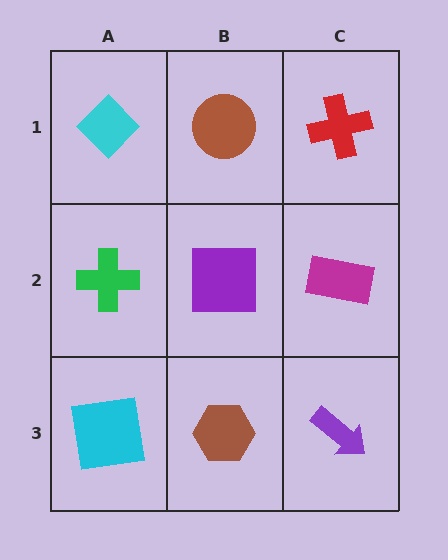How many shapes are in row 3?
3 shapes.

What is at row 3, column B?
A brown hexagon.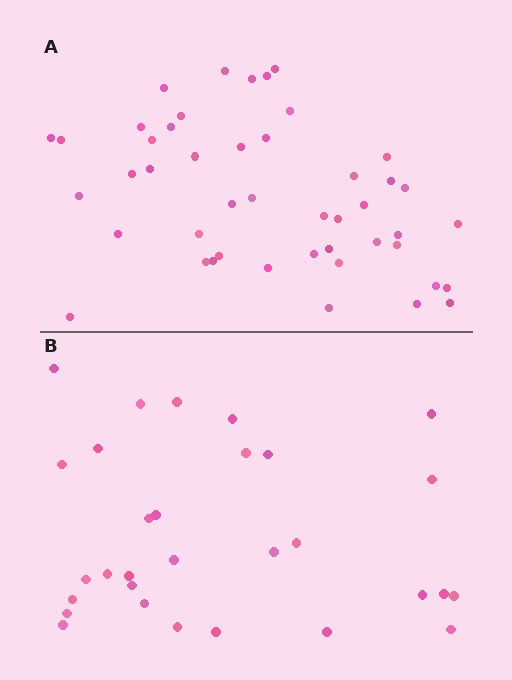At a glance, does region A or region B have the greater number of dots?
Region A (the top region) has more dots.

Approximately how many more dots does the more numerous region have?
Region A has approximately 15 more dots than region B.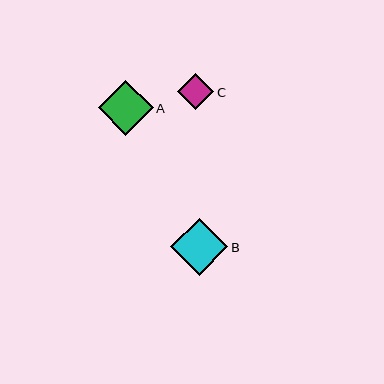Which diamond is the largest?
Diamond B is the largest with a size of approximately 57 pixels.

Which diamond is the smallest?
Diamond C is the smallest with a size of approximately 37 pixels.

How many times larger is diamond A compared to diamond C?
Diamond A is approximately 1.5 times the size of diamond C.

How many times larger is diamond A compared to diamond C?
Diamond A is approximately 1.5 times the size of diamond C.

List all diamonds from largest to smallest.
From largest to smallest: B, A, C.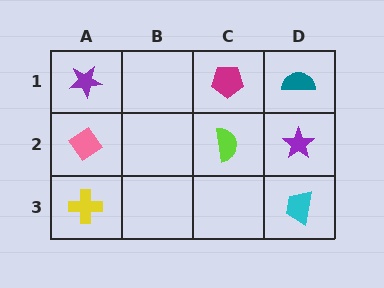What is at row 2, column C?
A lime semicircle.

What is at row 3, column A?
A yellow cross.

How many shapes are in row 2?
3 shapes.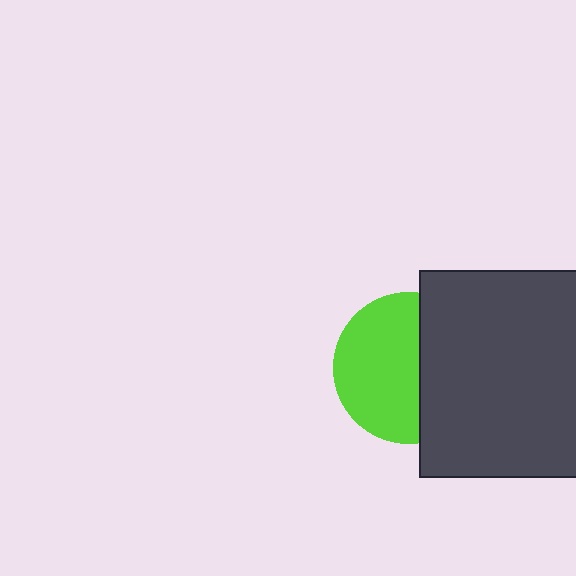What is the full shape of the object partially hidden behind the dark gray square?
The partially hidden object is a lime circle.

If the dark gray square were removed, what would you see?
You would see the complete lime circle.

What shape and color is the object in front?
The object in front is a dark gray square.